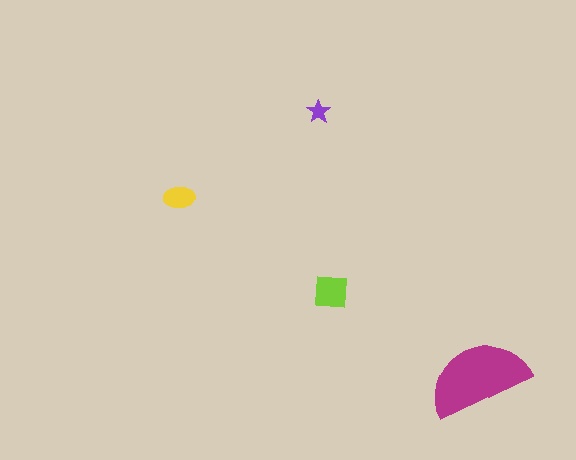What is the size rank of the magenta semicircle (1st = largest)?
1st.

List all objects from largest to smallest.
The magenta semicircle, the lime square, the yellow ellipse, the purple star.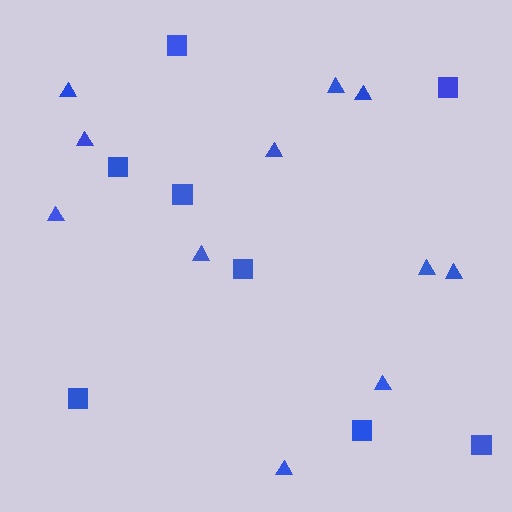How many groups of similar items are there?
There are 2 groups: one group of squares (8) and one group of triangles (11).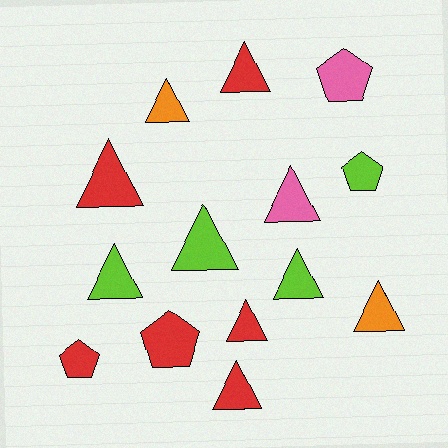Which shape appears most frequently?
Triangle, with 10 objects.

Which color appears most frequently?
Red, with 6 objects.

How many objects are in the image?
There are 14 objects.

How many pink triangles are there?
There is 1 pink triangle.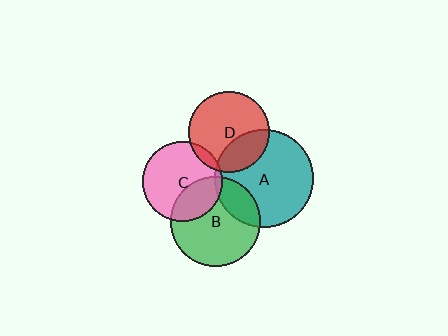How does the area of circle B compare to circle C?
Approximately 1.3 times.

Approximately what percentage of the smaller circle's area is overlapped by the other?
Approximately 30%.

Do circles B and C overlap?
Yes.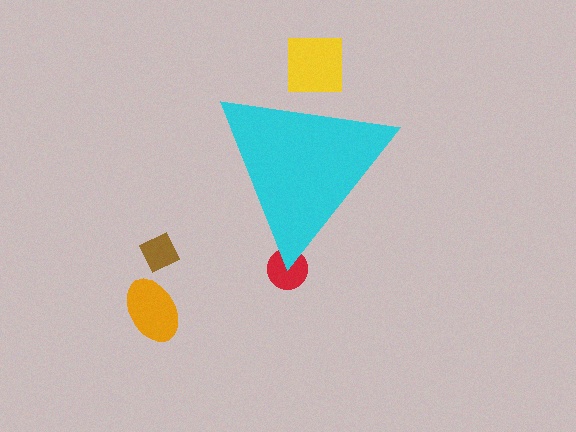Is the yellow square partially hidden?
Yes, the yellow square is partially hidden behind the cyan triangle.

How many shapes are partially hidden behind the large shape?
2 shapes are partially hidden.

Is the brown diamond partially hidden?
No, the brown diamond is fully visible.